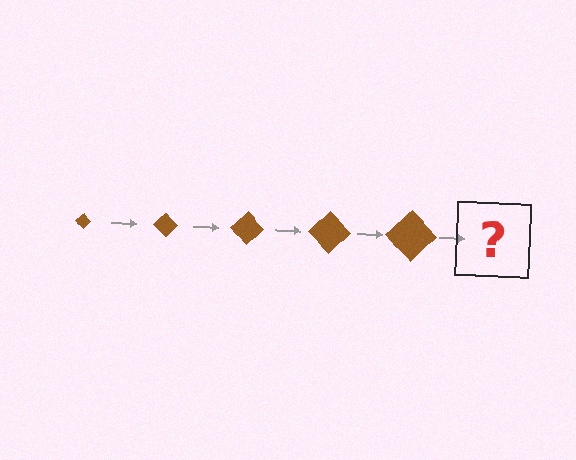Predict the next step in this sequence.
The next step is a brown diamond, larger than the previous one.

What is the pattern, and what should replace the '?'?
The pattern is that the diamond gets progressively larger each step. The '?' should be a brown diamond, larger than the previous one.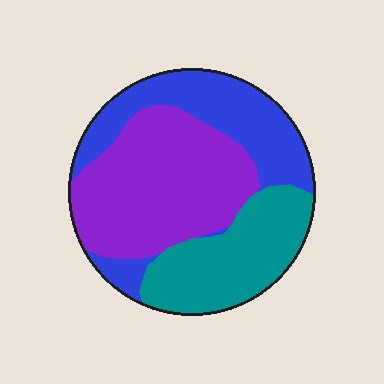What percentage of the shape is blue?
Blue covers 30% of the shape.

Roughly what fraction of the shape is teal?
Teal takes up about one quarter (1/4) of the shape.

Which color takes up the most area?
Purple, at roughly 40%.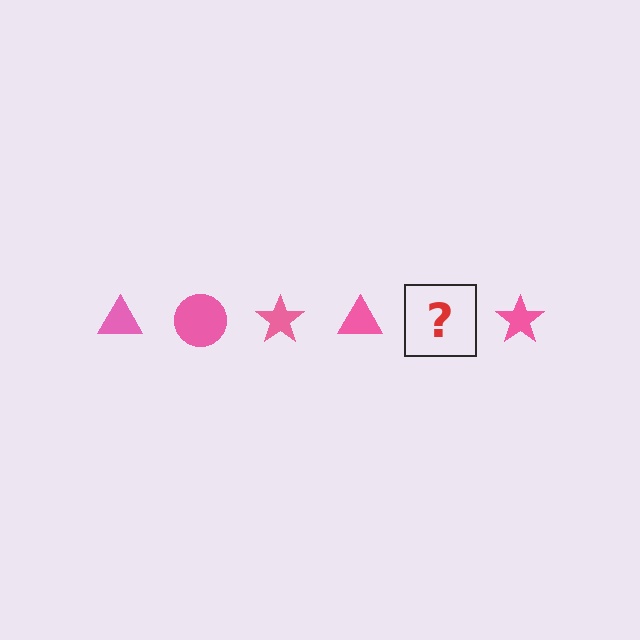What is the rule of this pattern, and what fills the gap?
The rule is that the pattern cycles through triangle, circle, star shapes in pink. The gap should be filled with a pink circle.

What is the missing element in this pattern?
The missing element is a pink circle.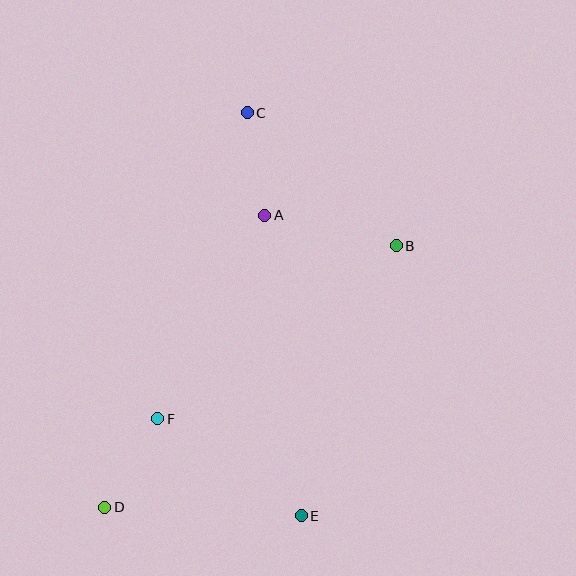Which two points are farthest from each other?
Points C and D are farthest from each other.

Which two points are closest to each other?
Points D and F are closest to each other.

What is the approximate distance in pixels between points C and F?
The distance between C and F is approximately 319 pixels.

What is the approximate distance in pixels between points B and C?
The distance between B and C is approximately 200 pixels.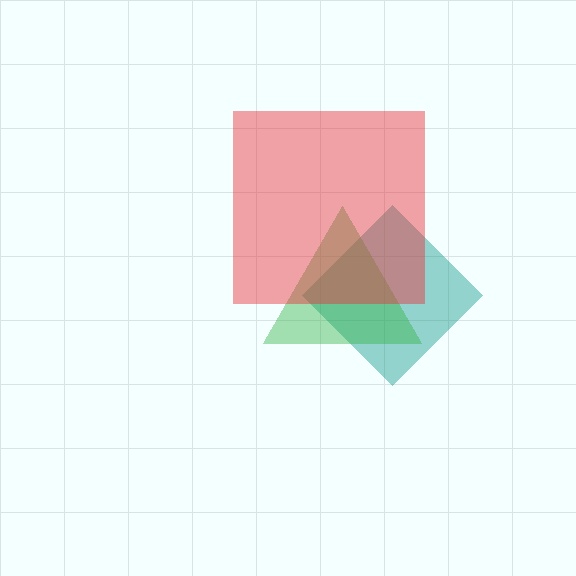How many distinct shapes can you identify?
There are 3 distinct shapes: a teal diamond, a green triangle, a red square.